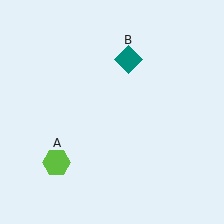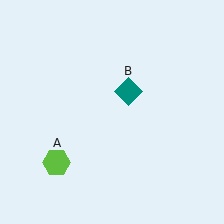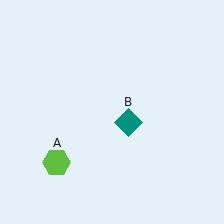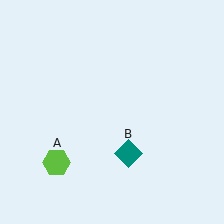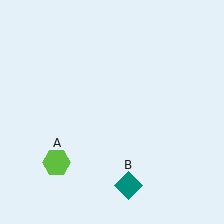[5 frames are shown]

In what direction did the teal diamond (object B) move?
The teal diamond (object B) moved down.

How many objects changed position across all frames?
1 object changed position: teal diamond (object B).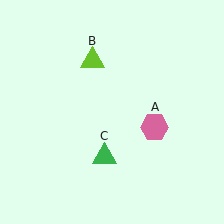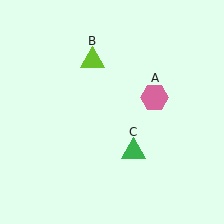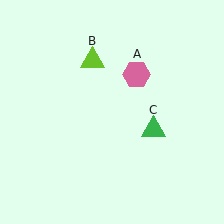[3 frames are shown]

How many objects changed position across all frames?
2 objects changed position: pink hexagon (object A), green triangle (object C).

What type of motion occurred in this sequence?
The pink hexagon (object A), green triangle (object C) rotated counterclockwise around the center of the scene.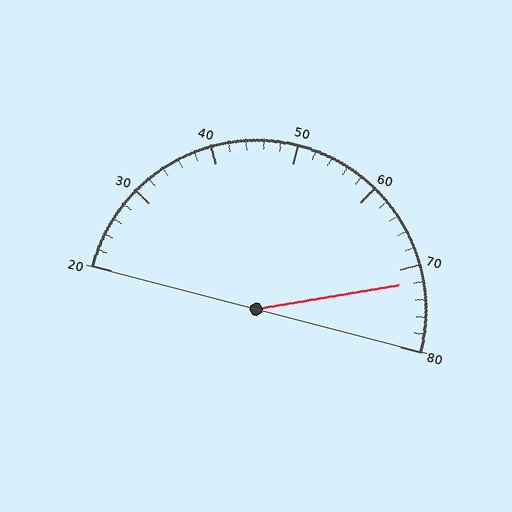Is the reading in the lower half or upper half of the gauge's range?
The reading is in the upper half of the range (20 to 80).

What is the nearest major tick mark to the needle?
The nearest major tick mark is 70.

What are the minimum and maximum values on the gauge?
The gauge ranges from 20 to 80.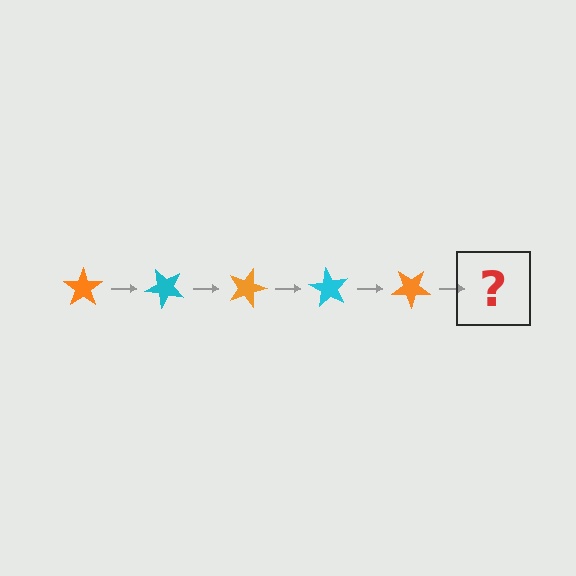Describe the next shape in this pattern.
It should be a cyan star, rotated 225 degrees from the start.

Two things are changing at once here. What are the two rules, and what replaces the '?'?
The two rules are that it rotates 45 degrees each step and the color cycles through orange and cyan. The '?' should be a cyan star, rotated 225 degrees from the start.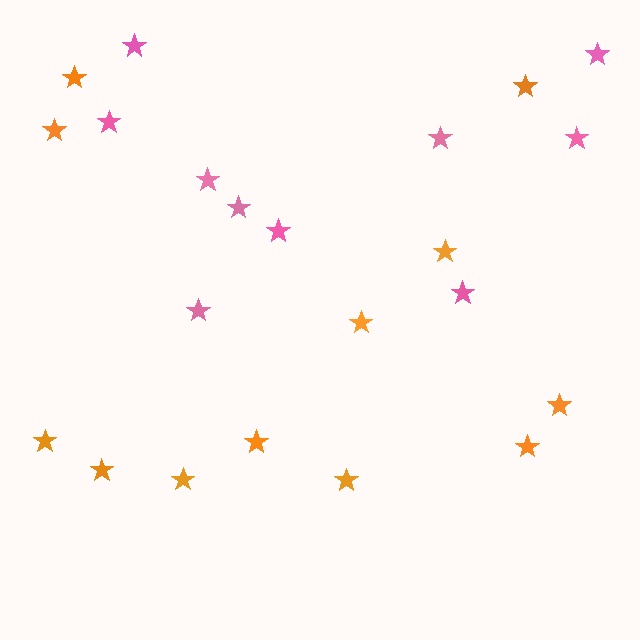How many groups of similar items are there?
There are 2 groups: one group of pink stars (10) and one group of orange stars (12).